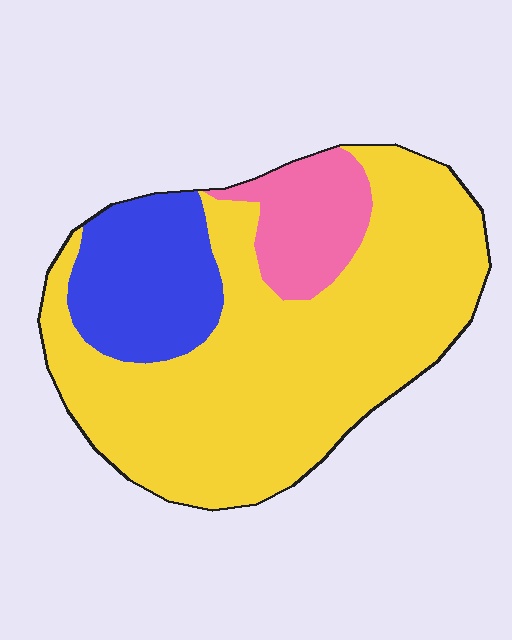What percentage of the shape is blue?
Blue takes up about one fifth (1/5) of the shape.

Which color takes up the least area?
Pink, at roughly 10%.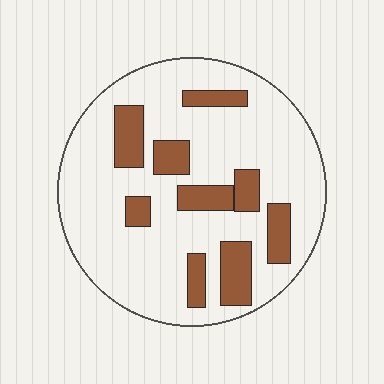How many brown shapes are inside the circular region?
9.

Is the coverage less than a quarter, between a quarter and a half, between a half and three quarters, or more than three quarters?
Less than a quarter.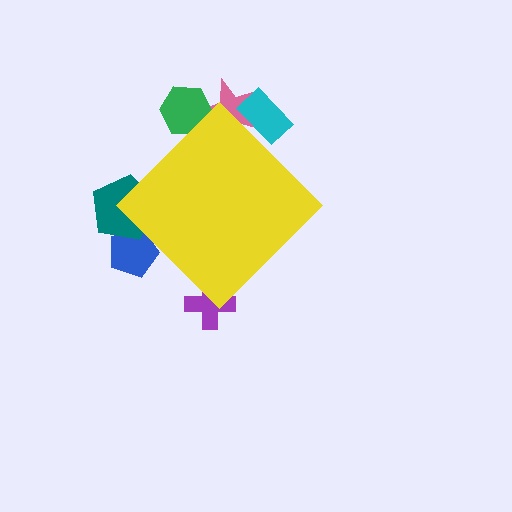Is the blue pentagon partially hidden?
Yes, the blue pentagon is partially hidden behind the yellow diamond.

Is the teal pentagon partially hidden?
Yes, the teal pentagon is partially hidden behind the yellow diamond.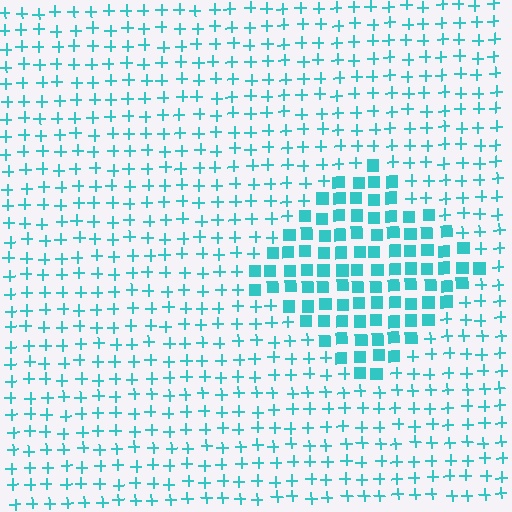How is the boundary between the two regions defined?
The boundary is defined by a change in element shape: squares inside vs. plus signs outside. All elements share the same color and spacing.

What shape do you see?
I see a diamond.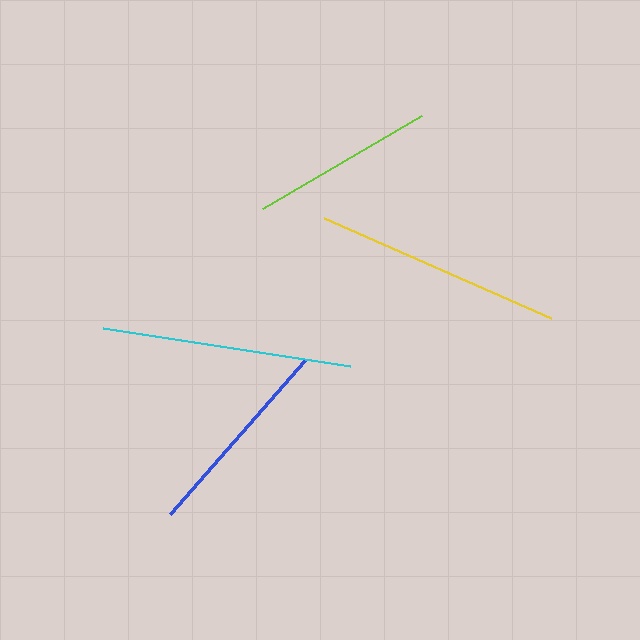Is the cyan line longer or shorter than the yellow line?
The cyan line is longer than the yellow line.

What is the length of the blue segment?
The blue segment is approximately 205 pixels long.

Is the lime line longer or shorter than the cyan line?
The cyan line is longer than the lime line.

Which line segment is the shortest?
The lime line is the shortest at approximately 184 pixels.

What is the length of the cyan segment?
The cyan segment is approximately 250 pixels long.